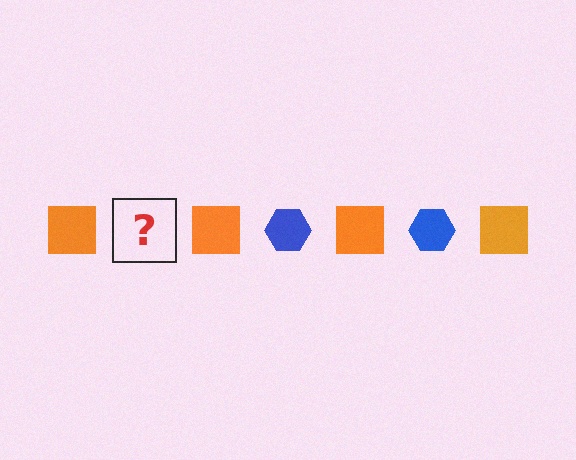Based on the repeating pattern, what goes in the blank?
The blank should be a blue hexagon.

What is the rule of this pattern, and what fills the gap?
The rule is that the pattern alternates between orange square and blue hexagon. The gap should be filled with a blue hexagon.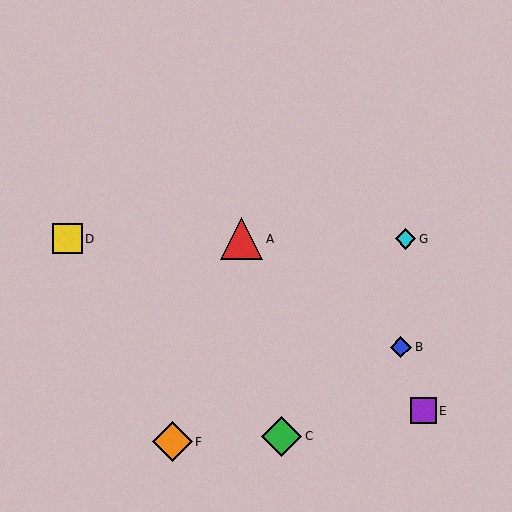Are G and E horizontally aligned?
No, G is at y≈239 and E is at y≈411.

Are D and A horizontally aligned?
Yes, both are at y≈239.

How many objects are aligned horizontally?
3 objects (A, D, G) are aligned horizontally.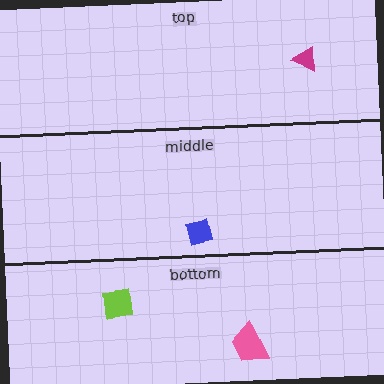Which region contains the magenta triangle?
The top region.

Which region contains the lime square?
The bottom region.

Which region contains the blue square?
The middle region.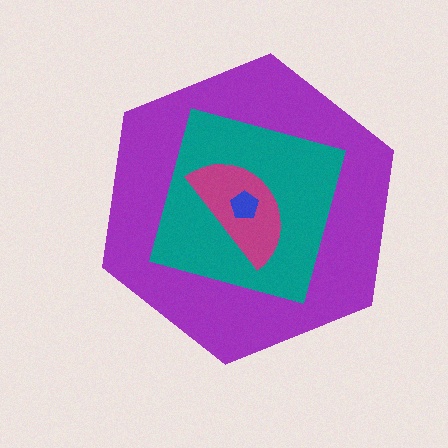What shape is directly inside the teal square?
The magenta semicircle.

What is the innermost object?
The blue pentagon.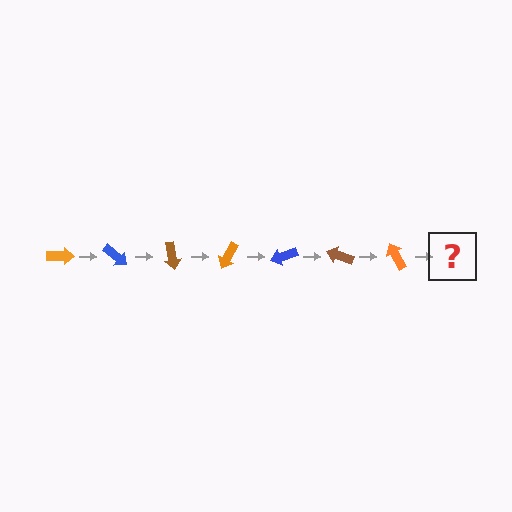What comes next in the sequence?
The next element should be a blue arrow, rotated 280 degrees from the start.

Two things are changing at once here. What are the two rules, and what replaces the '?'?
The two rules are that it rotates 40 degrees each step and the color cycles through orange, blue, and brown. The '?' should be a blue arrow, rotated 280 degrees from the start.